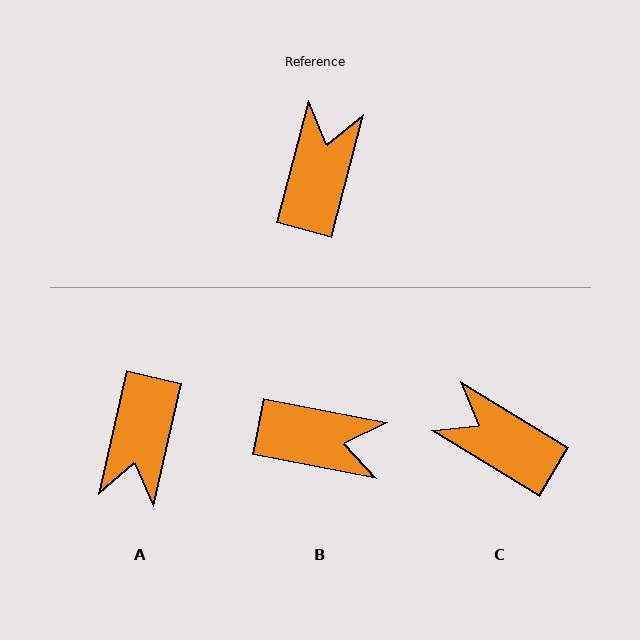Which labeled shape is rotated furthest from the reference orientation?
A, about 178 degrees away.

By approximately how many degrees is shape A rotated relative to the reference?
Approximately 178 degrees clockwise.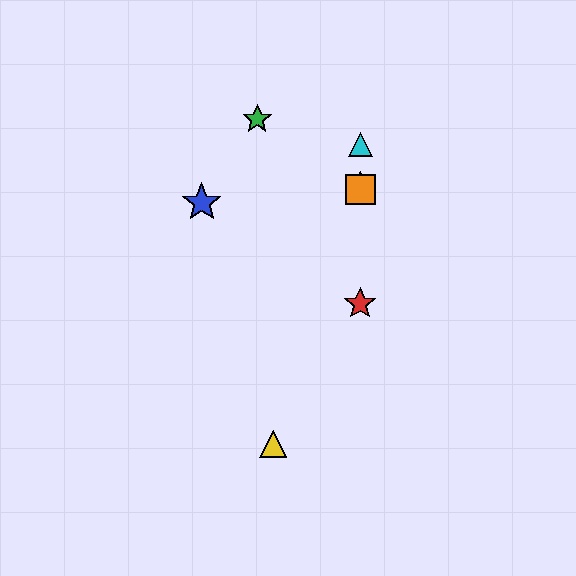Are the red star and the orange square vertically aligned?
Yes, both are at x≈360.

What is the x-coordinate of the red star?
The red star is at x≈360.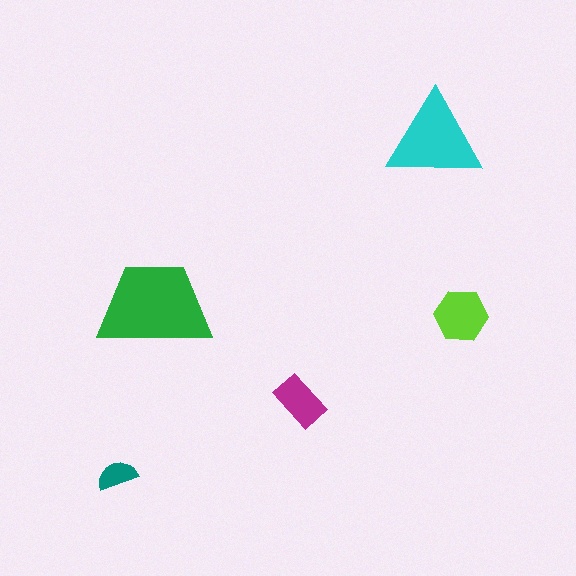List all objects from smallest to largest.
The teal semicircle, the magenta rectangle, the lime hexagon, the cyan triangle, the green trapezoid.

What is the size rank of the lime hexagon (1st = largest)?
3rd.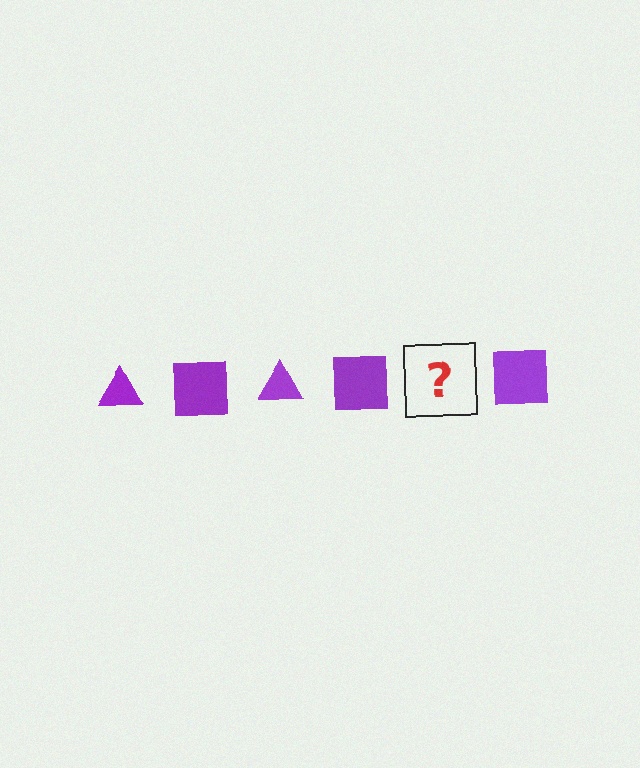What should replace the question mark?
The question mark should be replaced with a purple triangle.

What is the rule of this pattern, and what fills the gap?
The rule is that the pattern cycles through triangle, square shapes in purple. The gap should be filled with a purple triangle.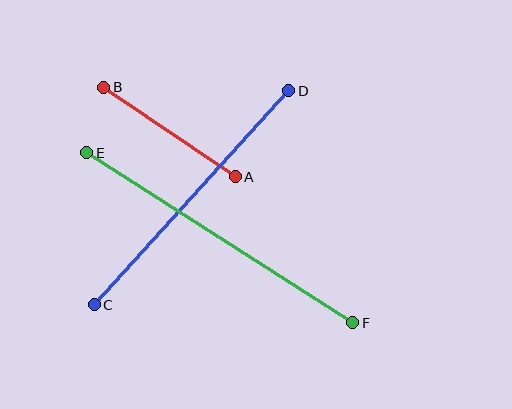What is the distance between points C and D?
The distance is approximately 289 pixels.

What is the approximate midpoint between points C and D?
The midpoint is at approximately (191, 198) pixels.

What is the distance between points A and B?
The distance is approximately 159 pixels.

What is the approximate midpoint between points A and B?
The midpoint is at approximately (169, 132) pixels.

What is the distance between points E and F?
The distance is approximately 316 pixels.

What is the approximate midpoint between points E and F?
The midpoint is at approximately (220, 238) pixels.